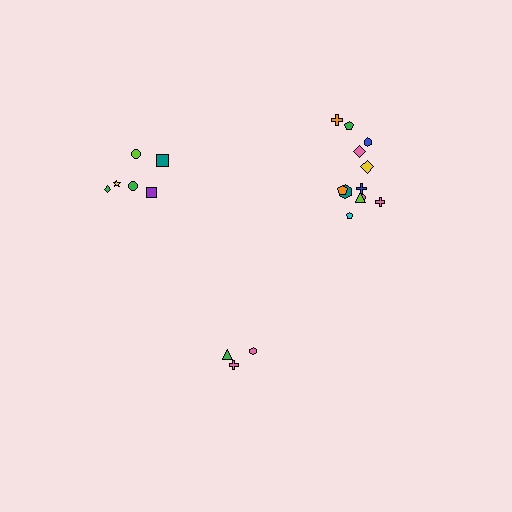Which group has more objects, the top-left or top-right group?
The top-right group.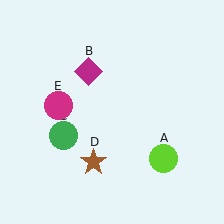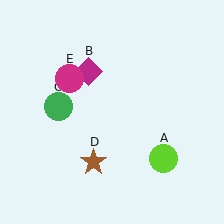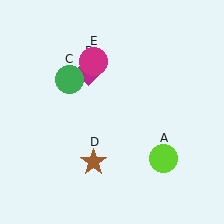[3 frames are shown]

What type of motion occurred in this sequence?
The green circle (object C), magenta circle (object E) rotated clockwise around the center of the scene.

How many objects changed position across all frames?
2 objects changed position: green circle (object C), magenta circle (object E).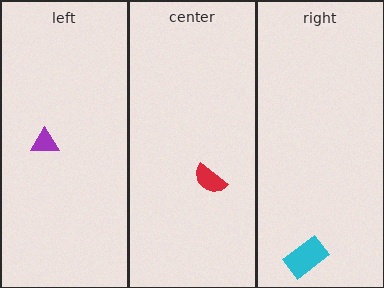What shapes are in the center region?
The red semicircle.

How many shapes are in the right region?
1.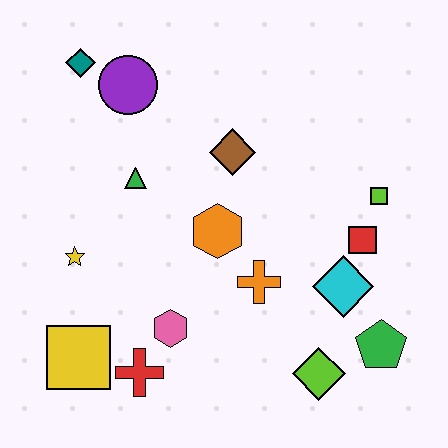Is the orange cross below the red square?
Yes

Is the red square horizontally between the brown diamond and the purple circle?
No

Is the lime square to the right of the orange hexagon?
Yes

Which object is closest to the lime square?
The red square is closest to the lime square.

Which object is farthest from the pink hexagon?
The teal diamond is farthest from the pink hexagon.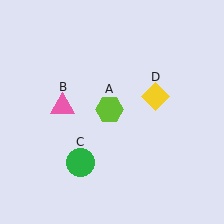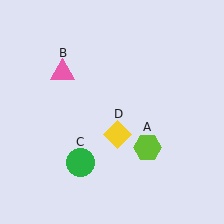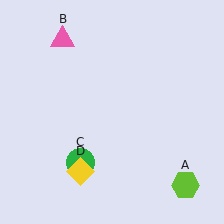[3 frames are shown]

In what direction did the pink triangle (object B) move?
The pink triangle (object B) moved up.